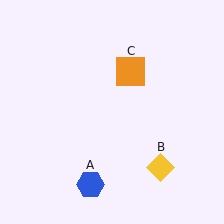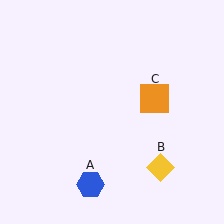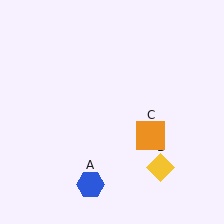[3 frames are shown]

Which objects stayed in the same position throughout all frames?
Blue hexagon (object A) and yellow diamond (object B) remained stationary.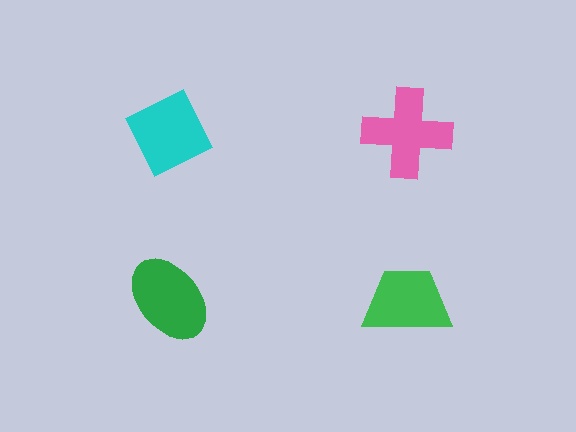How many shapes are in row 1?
2 shapes.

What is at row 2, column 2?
A green trapezoid.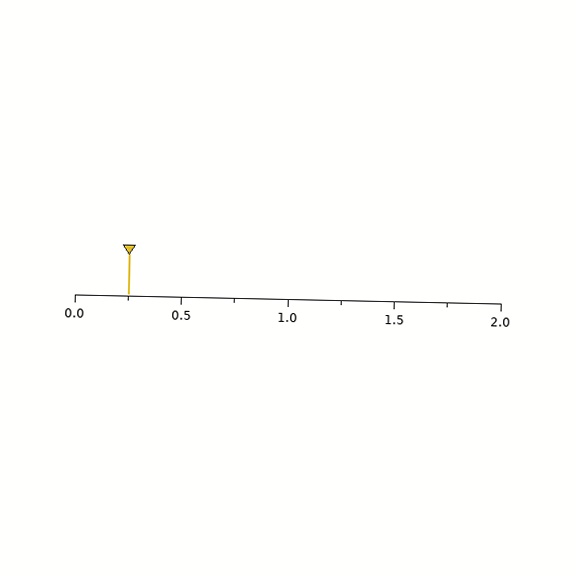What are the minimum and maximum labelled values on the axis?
The axis runs from 0.0 to 2.0.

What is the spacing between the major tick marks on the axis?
The major ticks are spaced 0.5 apart.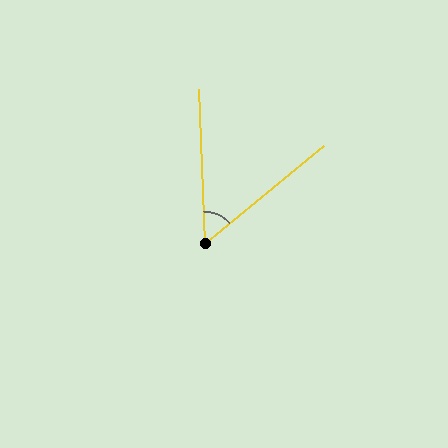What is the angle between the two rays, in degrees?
Approximately 53 degrees.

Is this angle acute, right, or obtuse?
It is acute.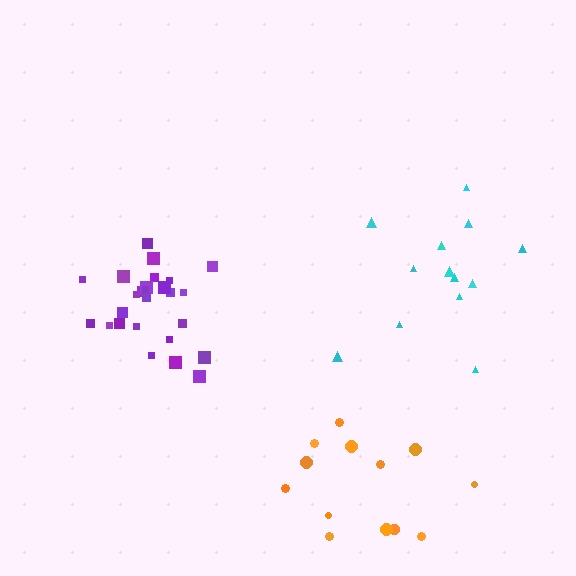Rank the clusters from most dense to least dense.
purple, orange, cyan.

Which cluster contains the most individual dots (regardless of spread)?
Purple (26).